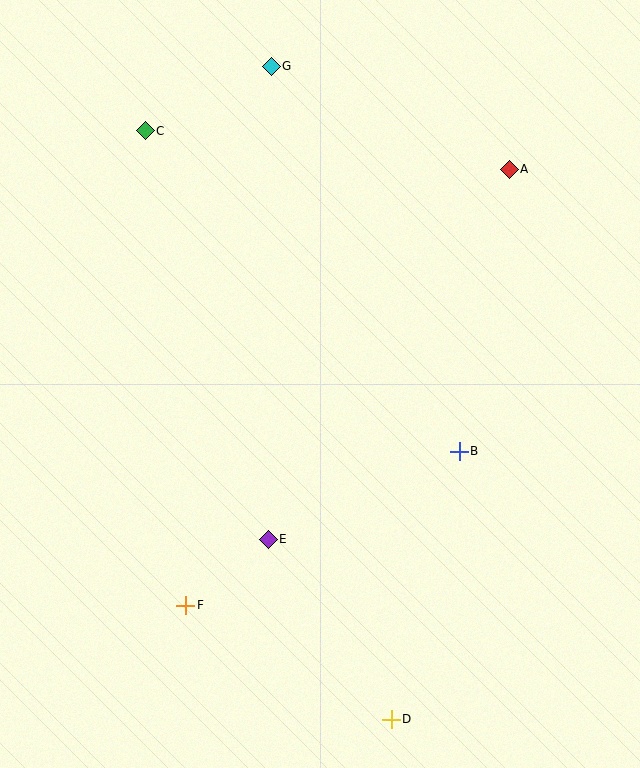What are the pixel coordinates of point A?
Point A is at (509, 169).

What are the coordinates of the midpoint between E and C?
The midpoint between E and C is at (207, 335).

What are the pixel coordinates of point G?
Point G is at (271, 66).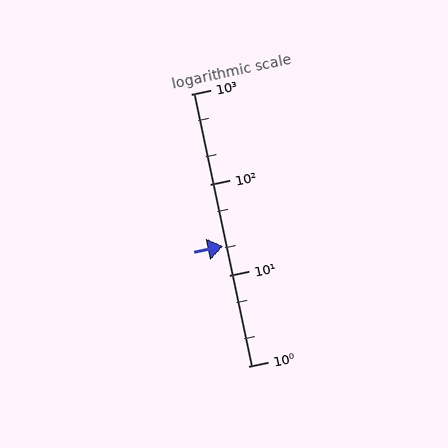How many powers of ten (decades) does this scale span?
The scale spans 3 decades, from 1 to 1000.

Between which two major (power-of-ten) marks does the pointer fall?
The pointer is between 10 and 100.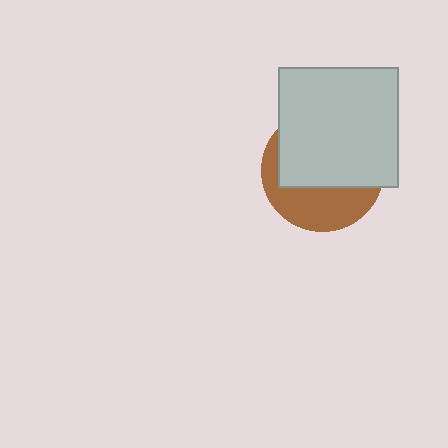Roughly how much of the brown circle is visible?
A small part of it is visible (roughly 39%).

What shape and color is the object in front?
The object in front is a light gray square.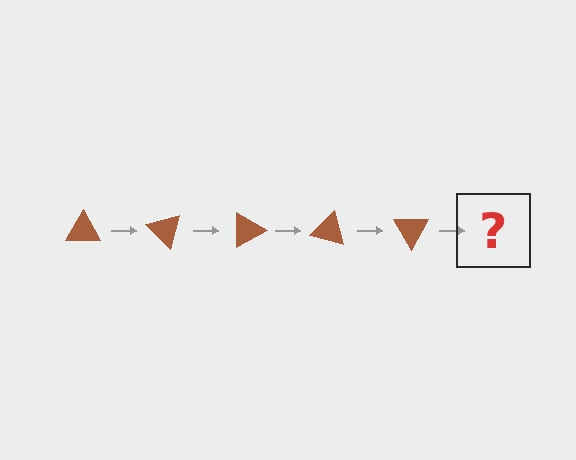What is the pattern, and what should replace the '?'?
The pattern is that the triangle rotates 45 degrees each step. The '?' should be a brown triangle rotated 225 degrees.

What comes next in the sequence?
The next element should be a brown triangle rotated 225 degrees.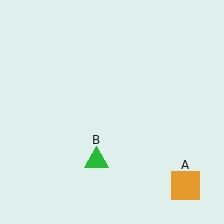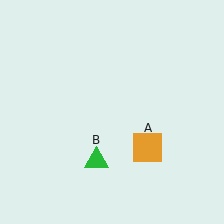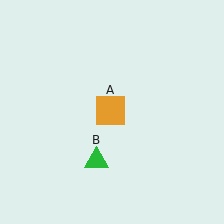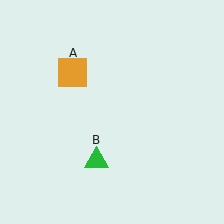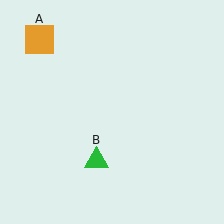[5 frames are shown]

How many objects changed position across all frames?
1 object changed position: orange square (object A).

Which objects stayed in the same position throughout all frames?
Green triangle (object B) remained stationary.